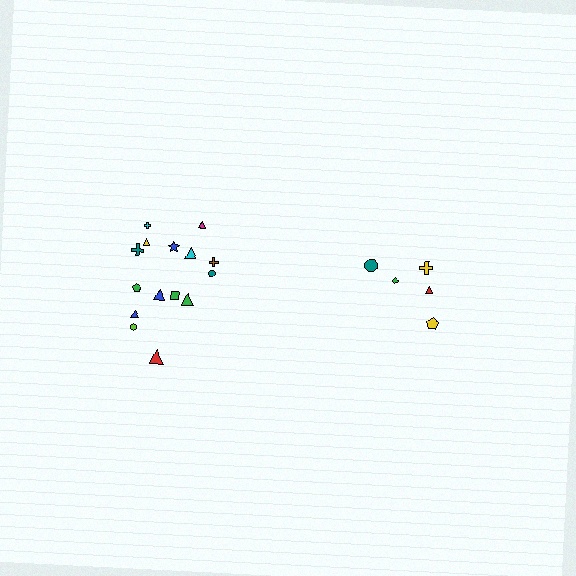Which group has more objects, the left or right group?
The left group.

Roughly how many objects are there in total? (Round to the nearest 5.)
Roughly 20 objects in total.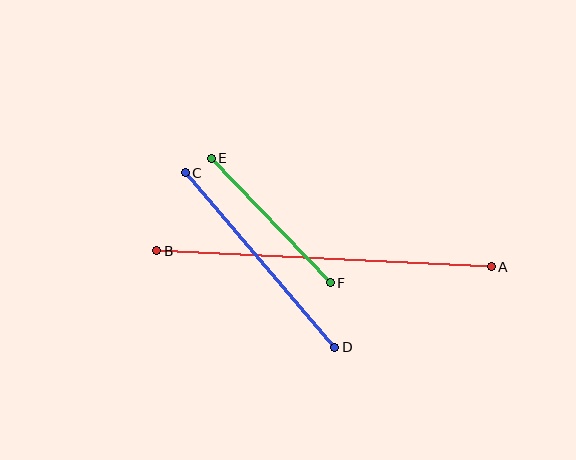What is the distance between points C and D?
The distance is approximately 230 pixels.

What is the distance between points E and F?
The distance is approximately 172 pixels.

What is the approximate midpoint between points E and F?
The midpoint is at approximately (271, 220) pixels.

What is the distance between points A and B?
The distance is approximately 335 pixels.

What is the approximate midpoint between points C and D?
The midpoint is at approximately (260, 260) pixels.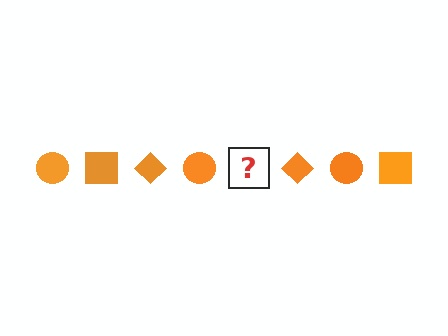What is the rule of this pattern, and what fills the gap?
The rule is that the pattern cycles through circle, square, diamond shapes in orange. The gap should be filled with an orange square.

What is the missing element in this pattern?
The missing element is an orange square.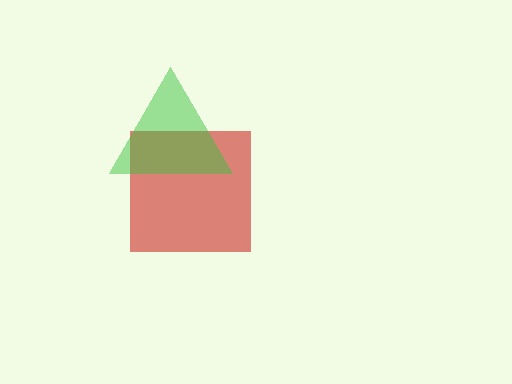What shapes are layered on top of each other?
The layered shapes are: a red square, a green triangle.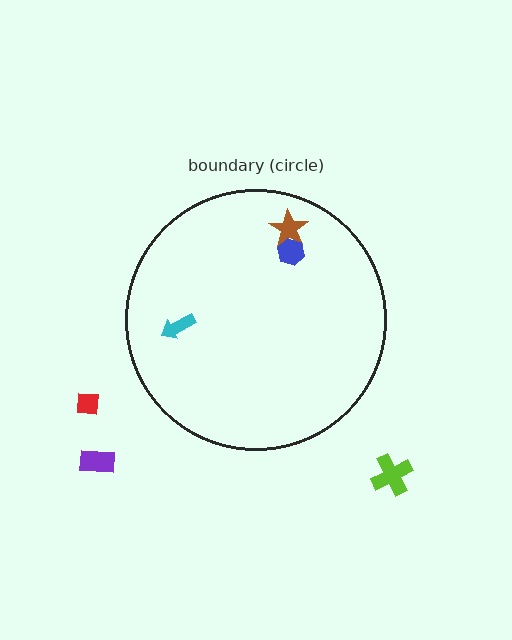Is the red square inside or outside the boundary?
Outside.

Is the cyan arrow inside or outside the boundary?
Inside.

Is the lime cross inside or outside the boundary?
Outside.